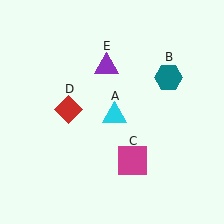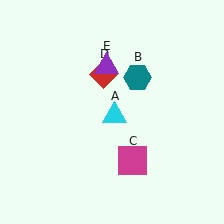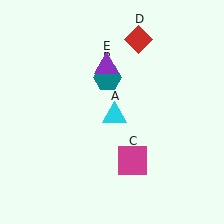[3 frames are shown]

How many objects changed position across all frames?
2 objects changed position: teal hexagon (object B), red diamond (object D).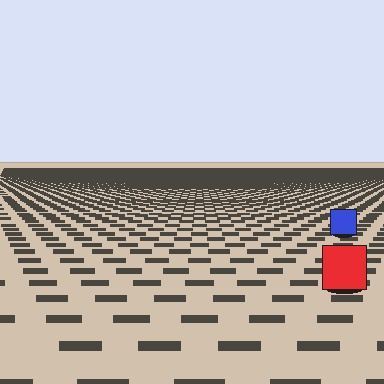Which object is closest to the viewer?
The red square is closest. The texture marks near it are larger and more spread out.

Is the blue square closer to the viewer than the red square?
No. The red square is closer — you can tell from the texture gradient: the ground texture is coarser near it.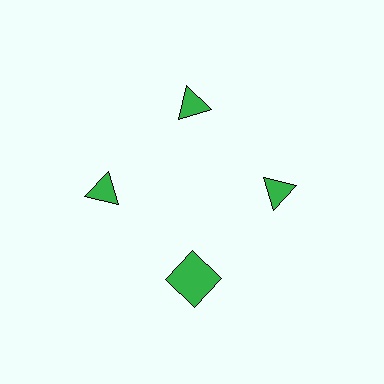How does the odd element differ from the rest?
It has a different shape: square instead of triangle.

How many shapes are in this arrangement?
There are 4 shapes arranged in a ring pattern.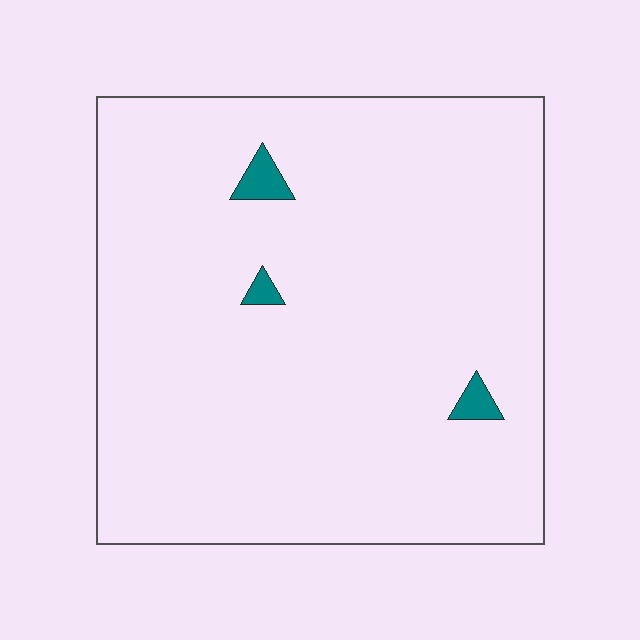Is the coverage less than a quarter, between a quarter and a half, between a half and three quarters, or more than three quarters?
Less than a quarter.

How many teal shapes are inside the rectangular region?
3.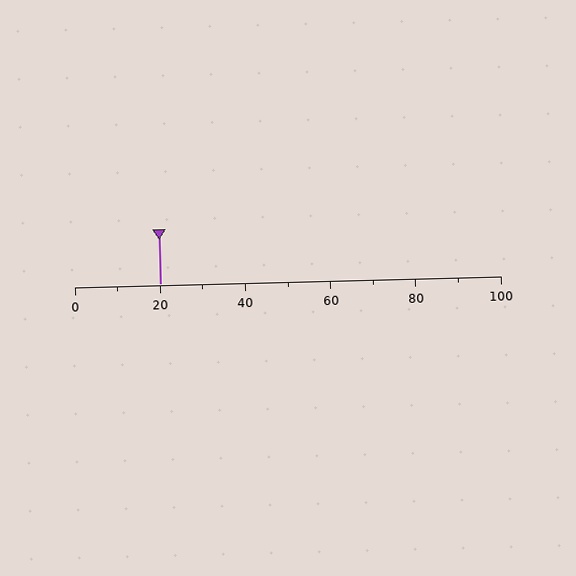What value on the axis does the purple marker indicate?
The marker indicates approximately 20.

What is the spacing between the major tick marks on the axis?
The major ticks are spaced 20 apart.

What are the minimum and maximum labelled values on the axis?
The axis runs from 0 to 100.